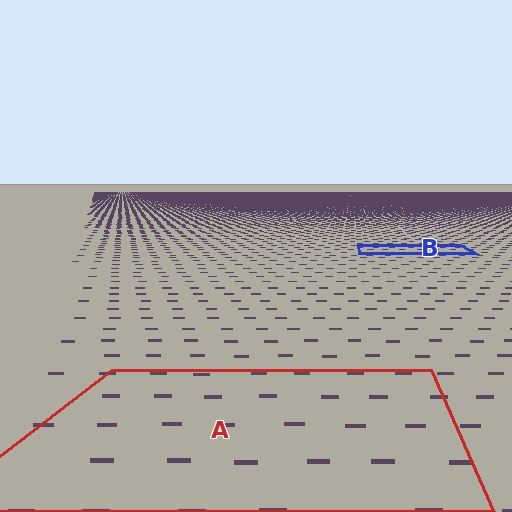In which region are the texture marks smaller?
The texture marks are smaller in region B, because it is farther away.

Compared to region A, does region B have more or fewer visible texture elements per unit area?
Region B has more texture elements per unit area — they are packed more densely because it is farther away.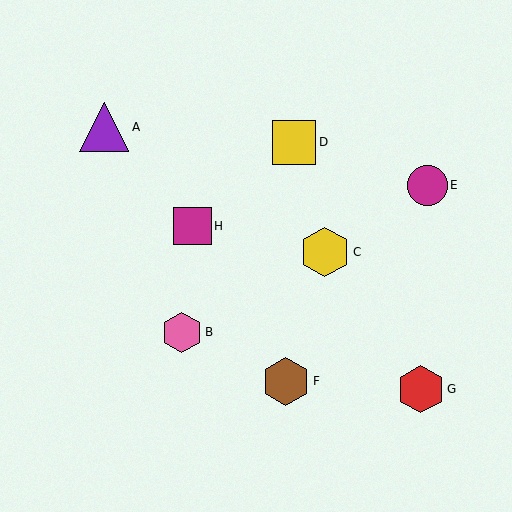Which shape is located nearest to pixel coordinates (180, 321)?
The pink hexagon (labeled B) at (182, 332) is nearest to that location.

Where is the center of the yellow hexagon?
The center of the yellow hexagon is at (325, 252).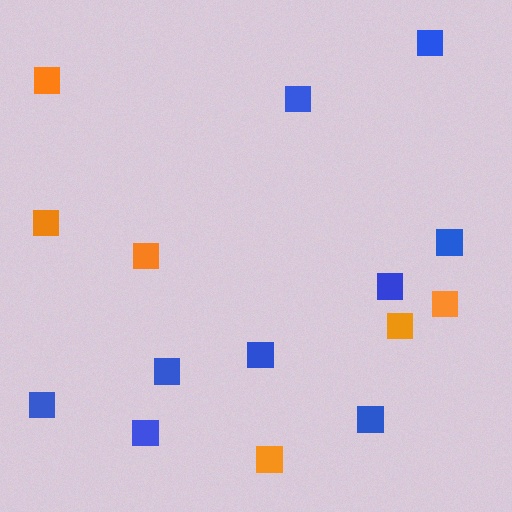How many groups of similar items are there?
There are 2 groups: one group of blue squares (9) and one group of orange squares (6).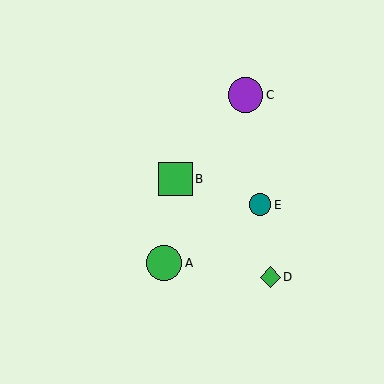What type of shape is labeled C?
Shape C is a purple circle.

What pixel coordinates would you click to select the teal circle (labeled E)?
Click at (260, 205) to select the teal circle E.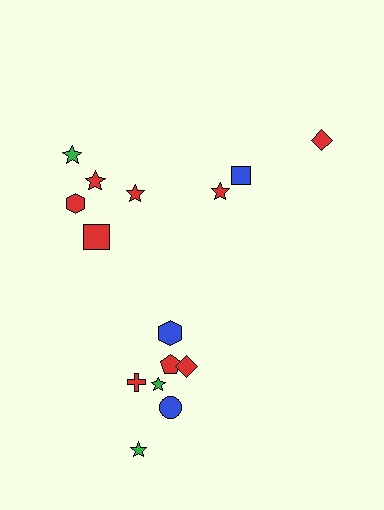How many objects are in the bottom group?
There are 7 objects.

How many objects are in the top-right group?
There are 3 objects.